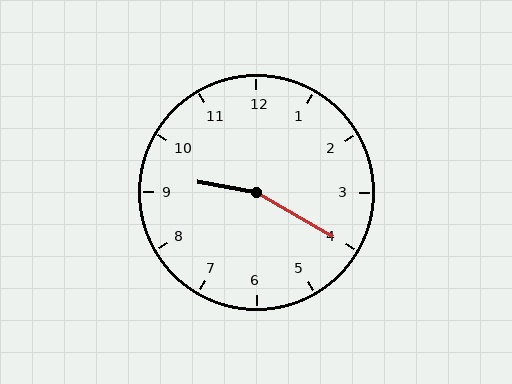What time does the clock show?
9:20.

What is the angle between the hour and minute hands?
Approximately 160 degrees.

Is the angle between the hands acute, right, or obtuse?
It is obtuse.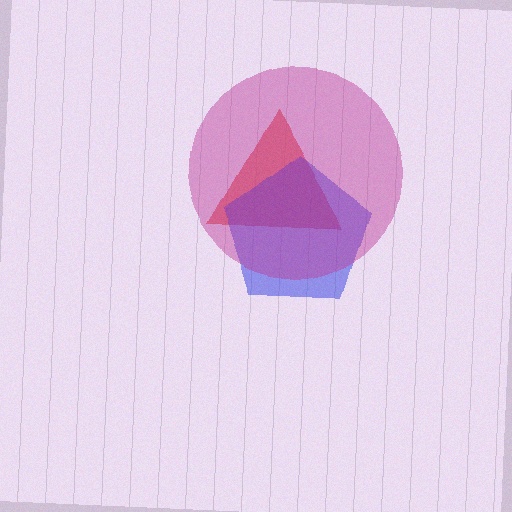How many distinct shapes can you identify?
There are 3 distinct shapes: a red triangle, a blue pentagon, a magenta circle.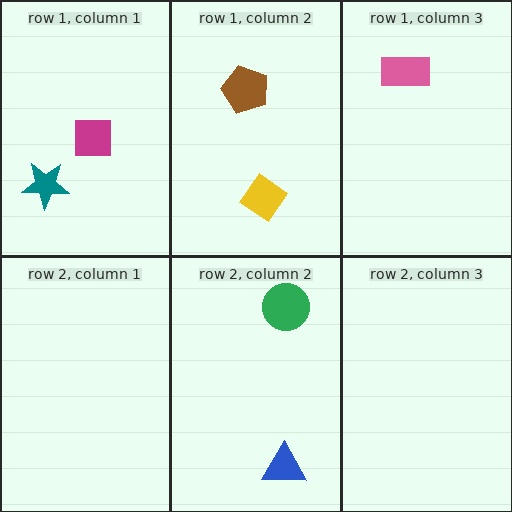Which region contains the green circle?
The row 2, column 2 region.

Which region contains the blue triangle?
The row 2, column 2 region.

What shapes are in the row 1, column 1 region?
The magenta square, the teal star.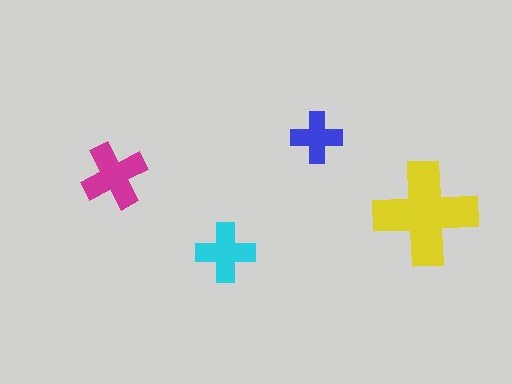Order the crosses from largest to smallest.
the yellow one, the magenta one, the cyan one, the blue one.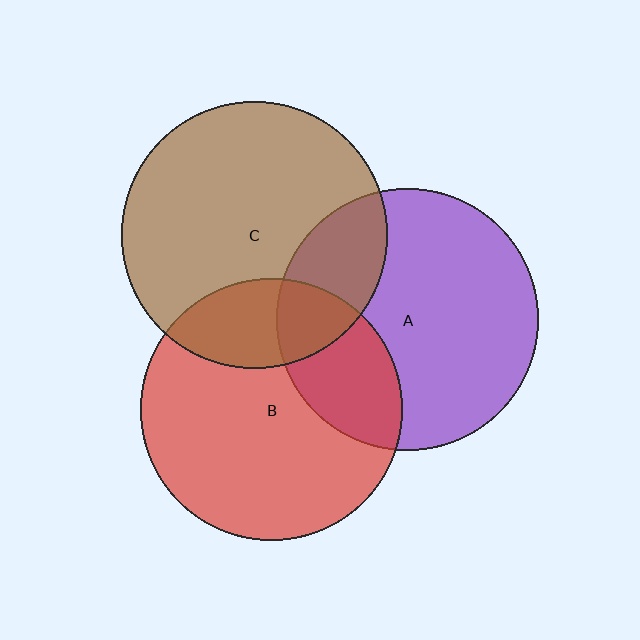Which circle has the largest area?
Circle C (brown).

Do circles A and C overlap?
Yes.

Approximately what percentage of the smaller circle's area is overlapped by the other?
Approximately 25%.